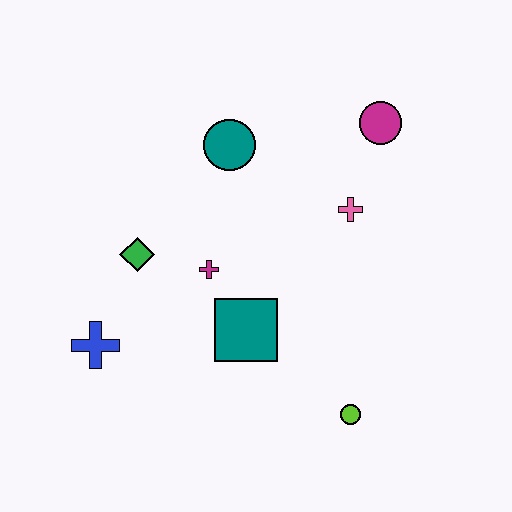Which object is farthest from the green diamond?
The magenta circle is farthest from the green diamond.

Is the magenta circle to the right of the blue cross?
Yes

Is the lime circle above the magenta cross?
No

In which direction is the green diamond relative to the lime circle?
The green diamond is to the left of the lime circle.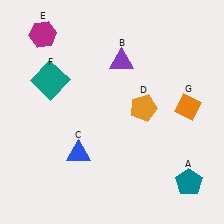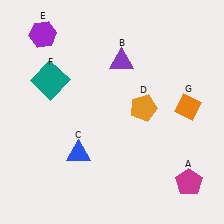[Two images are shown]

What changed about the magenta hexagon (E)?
In Image 1, E is magenta. In Image 2, it changed to purple.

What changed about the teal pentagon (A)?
In Image 1, A is teal. In Image 2, it changed to magenta.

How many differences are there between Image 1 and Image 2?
There are 2 differences between the two images.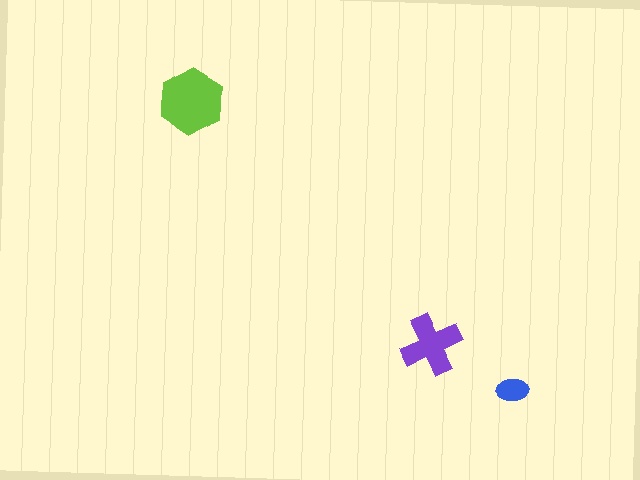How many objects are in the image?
There are 3 objects in the image.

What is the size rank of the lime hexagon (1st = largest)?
1st.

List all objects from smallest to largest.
The blue ellipse, the purple cross, the lime hexagon.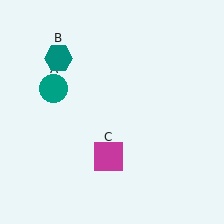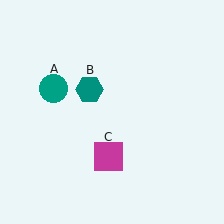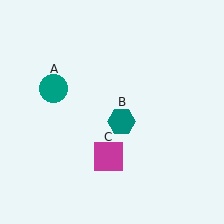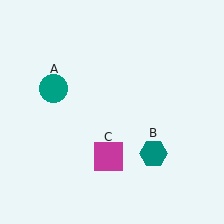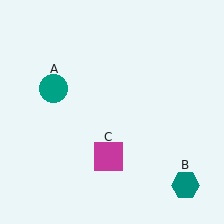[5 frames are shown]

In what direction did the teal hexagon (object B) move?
The teal hexagon (object B) moved down and to the right.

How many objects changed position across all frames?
1 object changed position: teal hexagon (object B).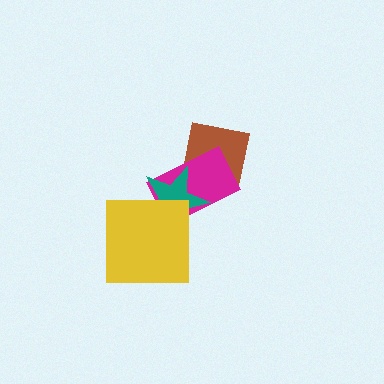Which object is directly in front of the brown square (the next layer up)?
The magenta rectangle is directly in front of the brown square.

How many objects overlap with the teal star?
3 objects overlap with the teal star.